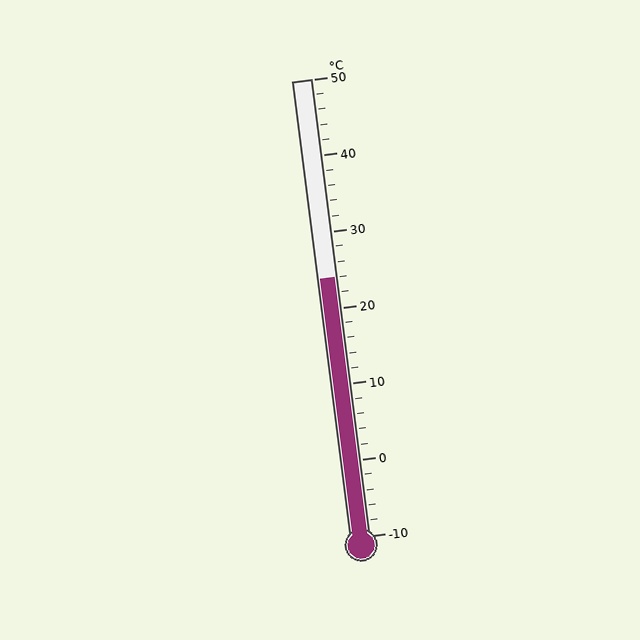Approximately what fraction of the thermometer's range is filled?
The thermometer is filled to approximately 55% of its range.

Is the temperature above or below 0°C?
The temperature is above 0°C.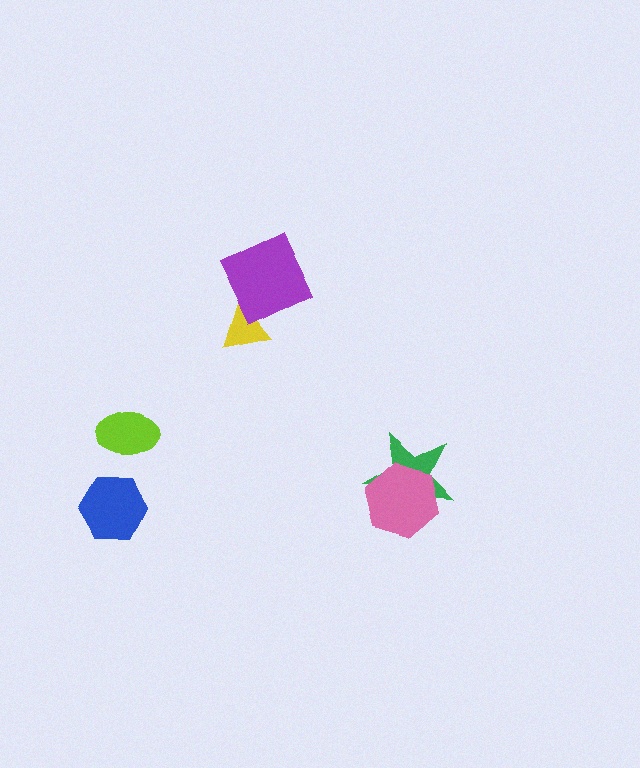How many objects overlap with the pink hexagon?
1 object overlaps with the pink hexagon.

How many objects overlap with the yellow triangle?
1 object overlaps with the yellow triangle.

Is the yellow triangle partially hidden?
Yes, it is partially covered by another shape.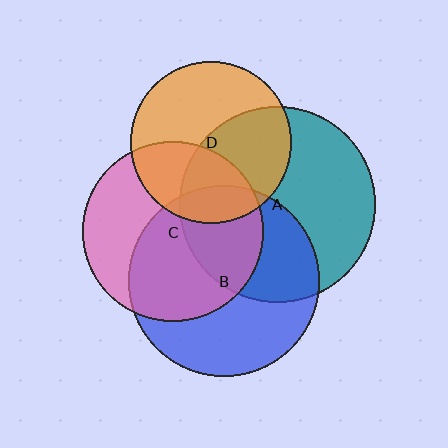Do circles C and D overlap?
Yes.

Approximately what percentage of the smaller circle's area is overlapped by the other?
Approximately 35%.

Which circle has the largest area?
Circle A (teal).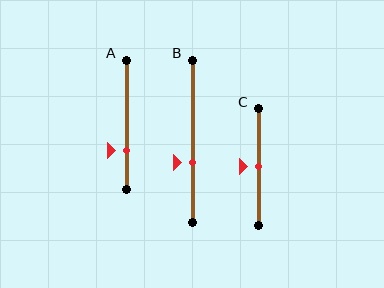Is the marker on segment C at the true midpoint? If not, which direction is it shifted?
Yes, the marker on segment C is at the true midpoint.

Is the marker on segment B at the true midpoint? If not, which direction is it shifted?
No, the marker on segment B is shifted downward by about 13% of the segment length.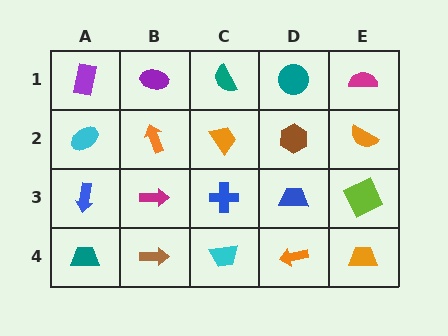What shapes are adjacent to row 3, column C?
An orange trapezoid (row 2, column C), a cyan trapezoid (row 4, column C), a magenta arrow (row 3, column B), a blue trapezoid (row 3, column D).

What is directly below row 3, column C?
A cyan trapezoid.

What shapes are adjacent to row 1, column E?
An orange semicircle (row 2, column E), a teal circle (row 1, column D).